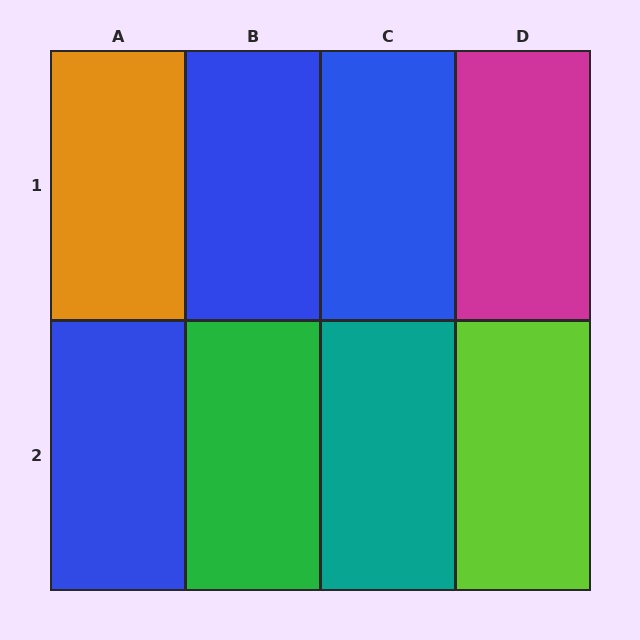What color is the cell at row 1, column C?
Blue.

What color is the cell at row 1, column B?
Blue.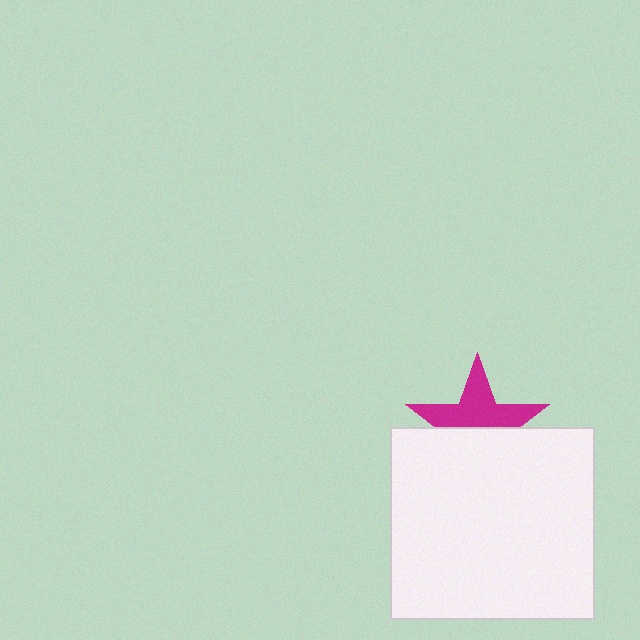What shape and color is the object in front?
The object in front is a white rectangle.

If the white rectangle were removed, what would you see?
You would see the complete magenta star.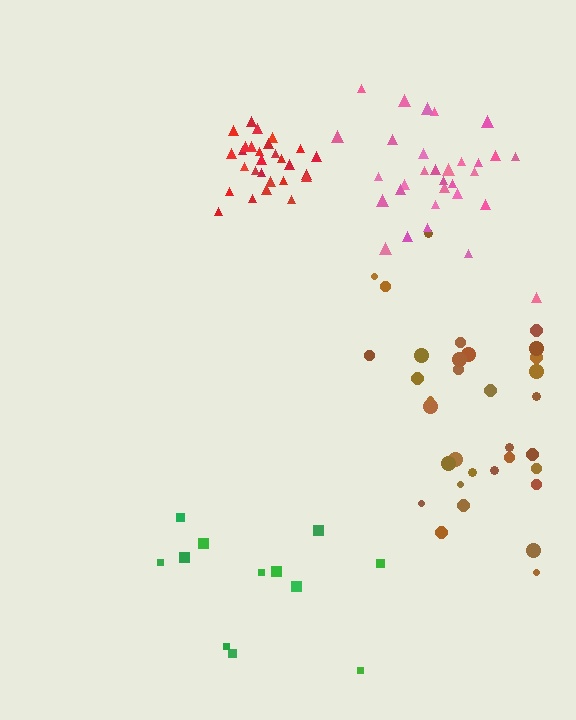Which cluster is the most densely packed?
Red.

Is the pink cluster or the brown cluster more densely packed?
Pink.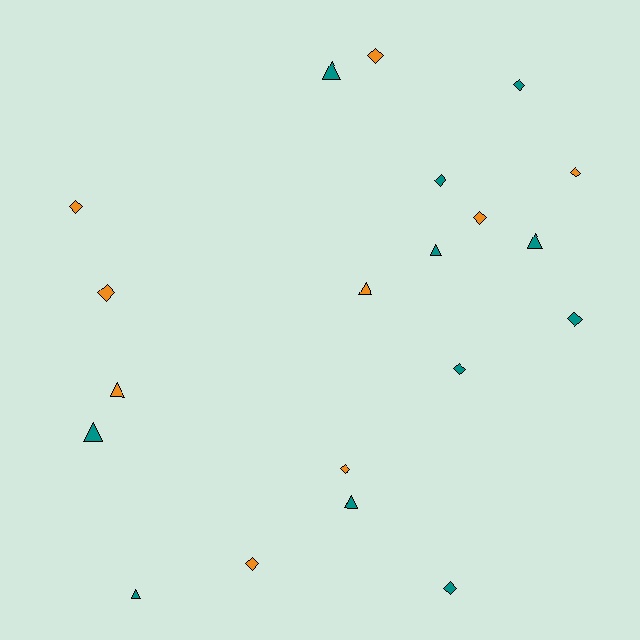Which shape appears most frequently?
Diamond, with 12 objects.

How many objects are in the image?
There are 20 objects.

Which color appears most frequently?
Teal, with 11 objects.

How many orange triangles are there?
There are 2 orange triangles.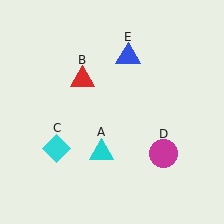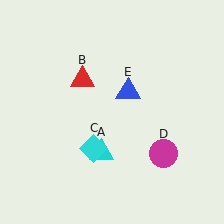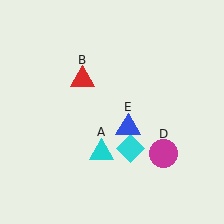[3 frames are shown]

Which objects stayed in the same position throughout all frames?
Cyan triangle (object A) and red triangle (object B) and magenta circle (object D) remained stationary.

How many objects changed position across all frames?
2 objects changed position: cyan diamond (object C), blue triangle (object E).